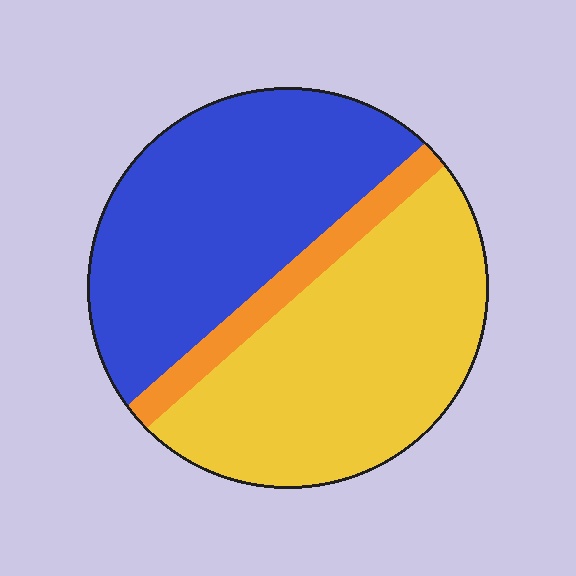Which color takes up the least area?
Orange, at roughly 10%.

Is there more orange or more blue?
Blue.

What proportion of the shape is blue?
Blue takes up between a third and a half of the shape.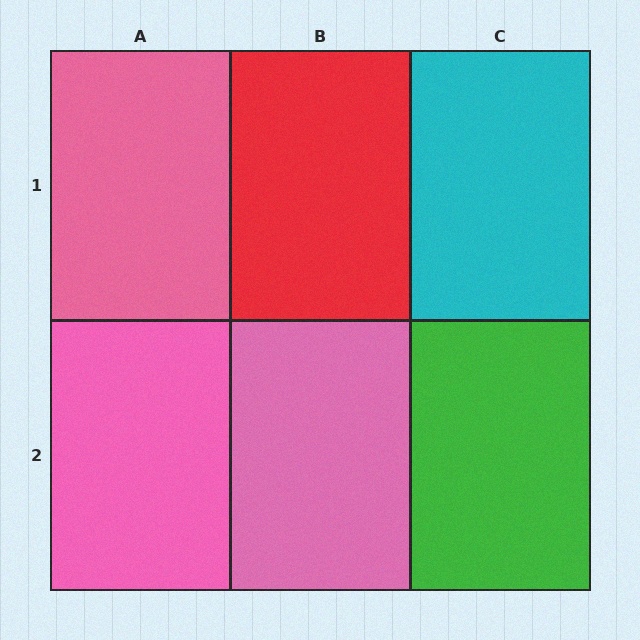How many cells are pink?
3 cells are pink.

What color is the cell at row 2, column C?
Green.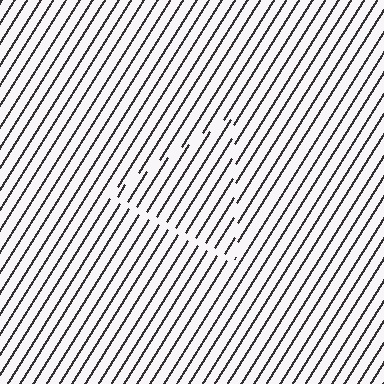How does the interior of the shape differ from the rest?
The interior of the shape contains the same grating, shifted by half a period — the contour is defined by the phase discontinuity where line-ends from the inner and outer gratings abut.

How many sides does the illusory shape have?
3 sides — the line-ends trace a triangle.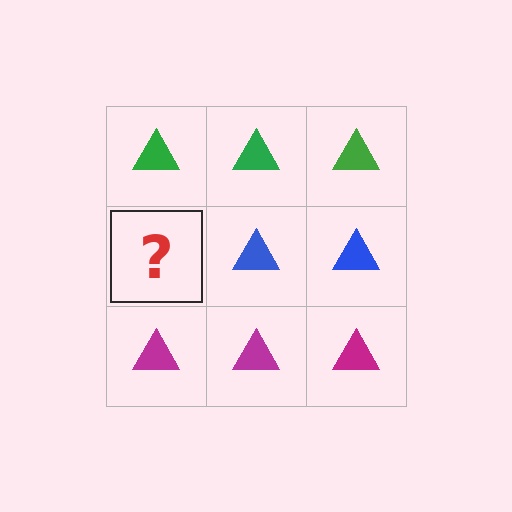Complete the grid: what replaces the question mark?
The question mark should be replaced with a blue triangle.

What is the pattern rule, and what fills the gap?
The rule is that each row has a consistent color. The gap should be filled with a blue triangle.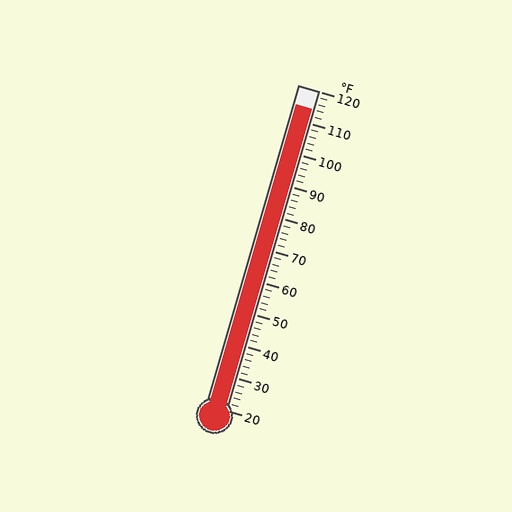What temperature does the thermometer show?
The thermometer shows approximately 114°F.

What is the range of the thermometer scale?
The thermometer scale ranges from 20°F to 120°F.